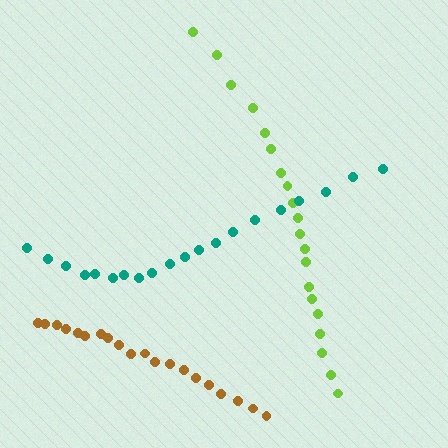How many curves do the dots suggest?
There are 3 distinct paths.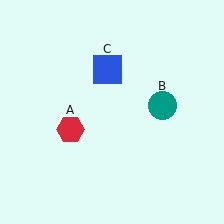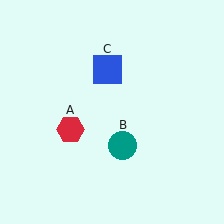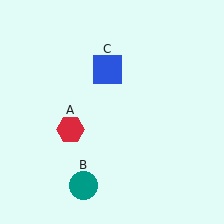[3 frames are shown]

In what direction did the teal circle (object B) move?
The teal circle (object B) moved down and to the left.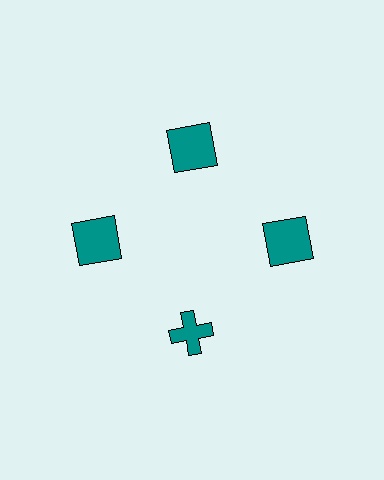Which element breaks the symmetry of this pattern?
The teal cross at roughly the 6 o'clock position breaks the symmetry. All other shapes are teal squares.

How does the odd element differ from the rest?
It has a different shape: cross instead of square.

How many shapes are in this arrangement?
There are 4 shapes arranged in a ring pattern.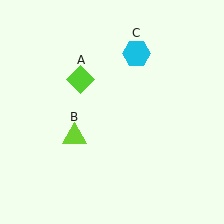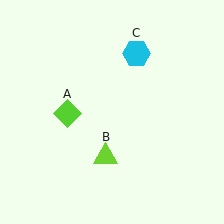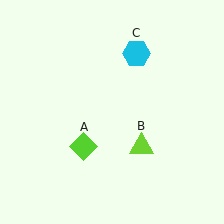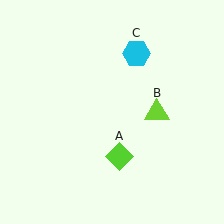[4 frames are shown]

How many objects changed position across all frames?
2 objects changed position: lime diamond (object A), lime triangle (object B).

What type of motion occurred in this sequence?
The lime diamond (object A), lime triangle (object B) rotated counterclockwise around the center of the scene.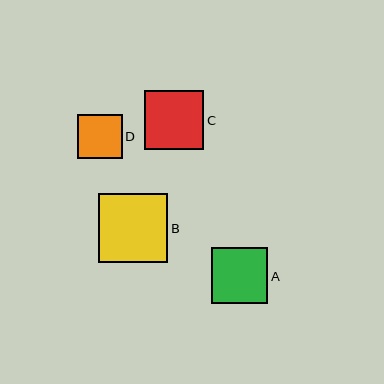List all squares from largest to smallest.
From largest to smallest: B, C, A, D.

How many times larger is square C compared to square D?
Square C is approximately 1.3 times the size of square D.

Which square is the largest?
Square B is the largest with a size of approximately 69 pixels.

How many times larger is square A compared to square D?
Square A is approximately 1.2 times the size of square D.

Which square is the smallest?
Square D is the smallest with a size of approximately 45 pixels.